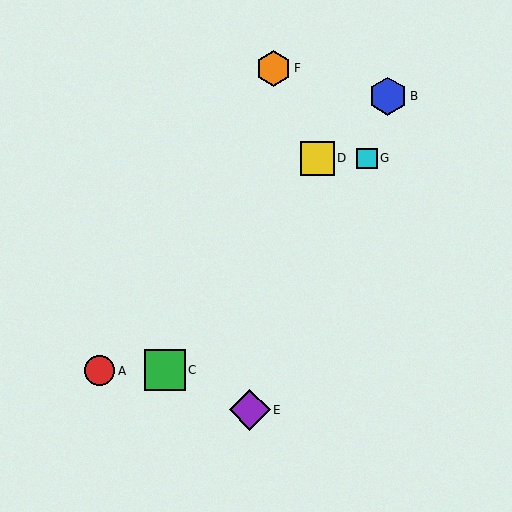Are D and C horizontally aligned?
No, D is at y≈158 and C is at y≈370.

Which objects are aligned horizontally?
Objects D, G are aligned horizontally.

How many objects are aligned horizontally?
2 objects (D, G) are aligned horizontally.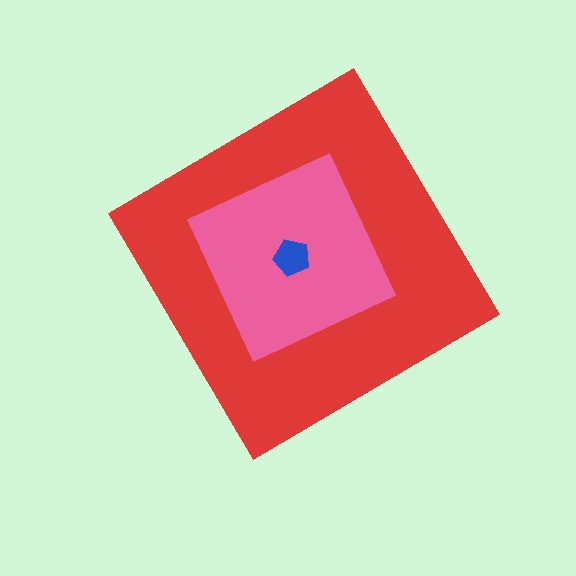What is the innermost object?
The blue pentagon.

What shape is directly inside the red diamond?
The pink square.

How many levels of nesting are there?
3.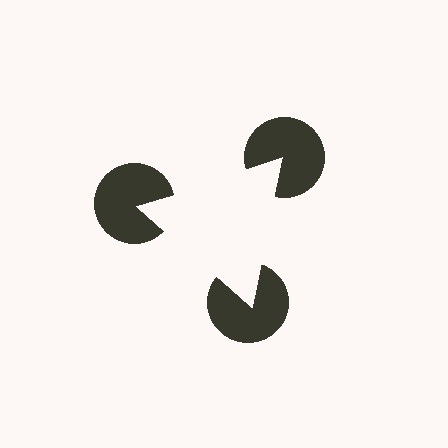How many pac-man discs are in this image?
There are 3 — one at each vertex of the illusory triangle.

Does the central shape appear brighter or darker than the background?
It typically appears slightly brighter than the background, even though no actual brightness change is drawn.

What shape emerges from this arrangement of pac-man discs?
An illusory triangle — its edges are inferred from the aligned wedge cuts in the pac-man discs, not physically drawn.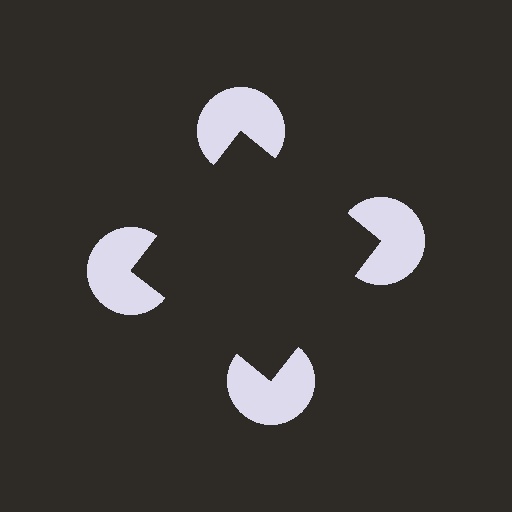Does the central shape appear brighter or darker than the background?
It typically appears slightly darker than the background, even though no actual brightness change is drawn.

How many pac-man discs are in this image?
There are 4 — one at each vertex of the illusory square.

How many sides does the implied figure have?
4 sides.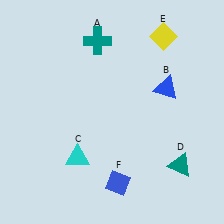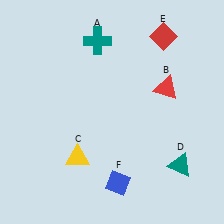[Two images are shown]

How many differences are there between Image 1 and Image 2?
There are 3 differences between the two images.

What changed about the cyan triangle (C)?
In Image 1, C is cyan. In Image 2, it changed to yellow.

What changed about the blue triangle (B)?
In Image 1, B is blue. In Image 2, it changed to red.